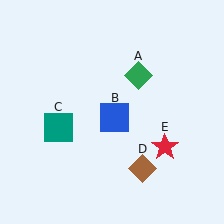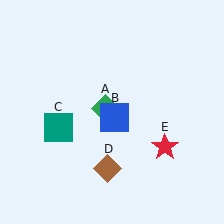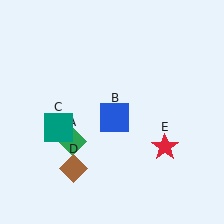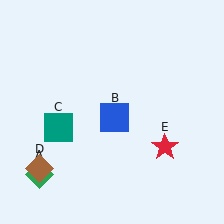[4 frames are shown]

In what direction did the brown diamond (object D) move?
The brown diamond (object D) moved left.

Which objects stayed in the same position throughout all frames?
Blue square (object B) and teal square (object C) and red star (object E) remained stationary.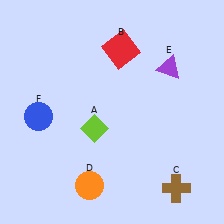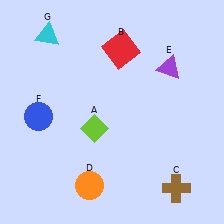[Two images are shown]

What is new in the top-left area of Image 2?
A cyan triangle (G) was added in the top-left area of Image 2.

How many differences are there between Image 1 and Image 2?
There is 1 difference between the two images.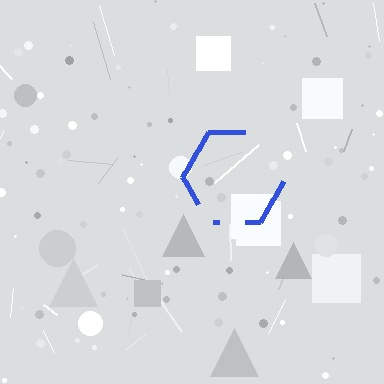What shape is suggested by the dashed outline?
The dashed outline suggests a hexagon.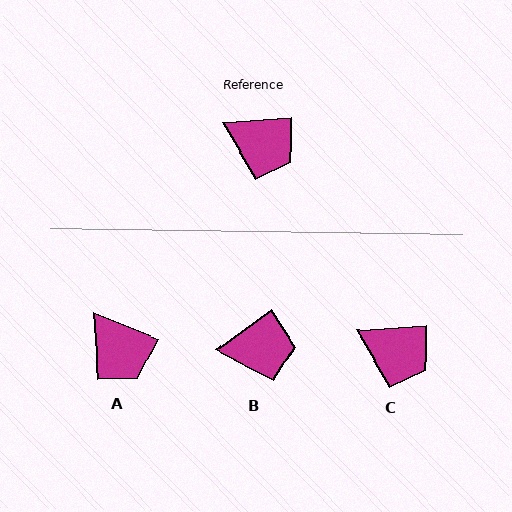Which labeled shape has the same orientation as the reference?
C.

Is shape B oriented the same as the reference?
No, it is off by about 32 degrees.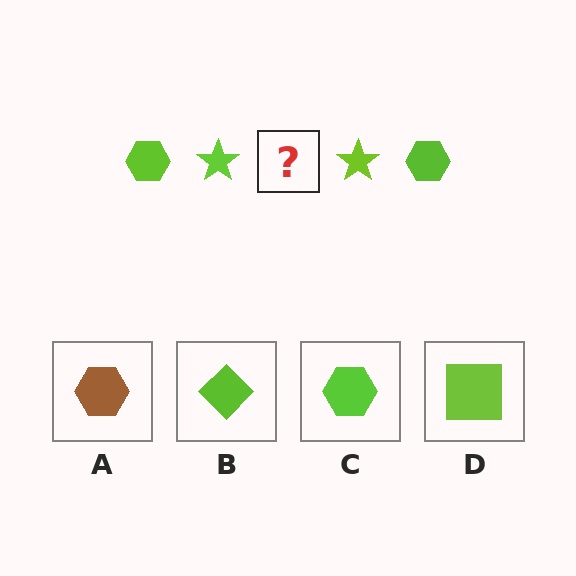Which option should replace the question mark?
Option C.